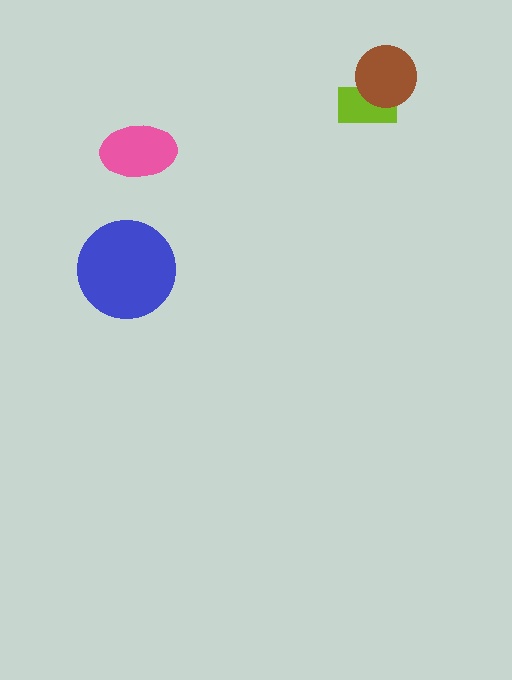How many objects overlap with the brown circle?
1 object overlaps with the brown circle.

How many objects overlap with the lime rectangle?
1 object overlaps with the lime rectangle.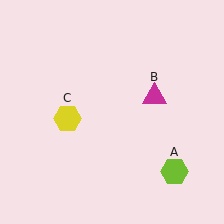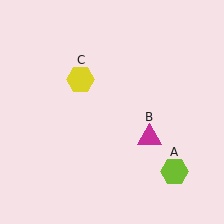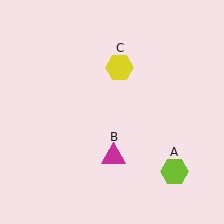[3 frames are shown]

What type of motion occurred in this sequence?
The magenta triangle (object B), yellow hexagon (object C) rotated clockwise around the center of the scene.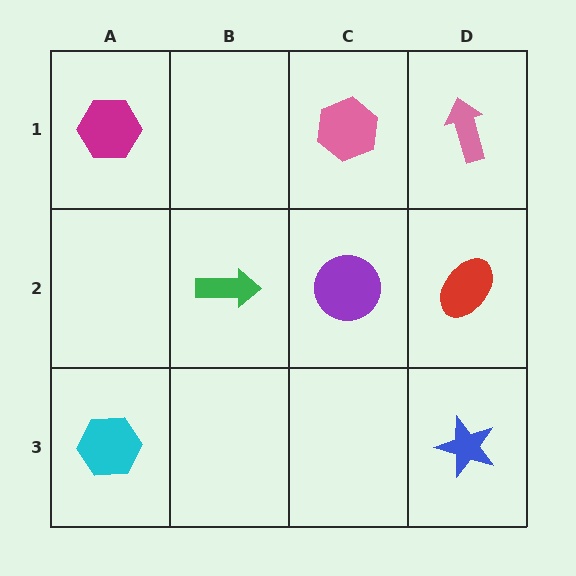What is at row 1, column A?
A magenta hexagon.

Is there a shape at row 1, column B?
No, that cell is empty.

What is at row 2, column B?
A green arrow.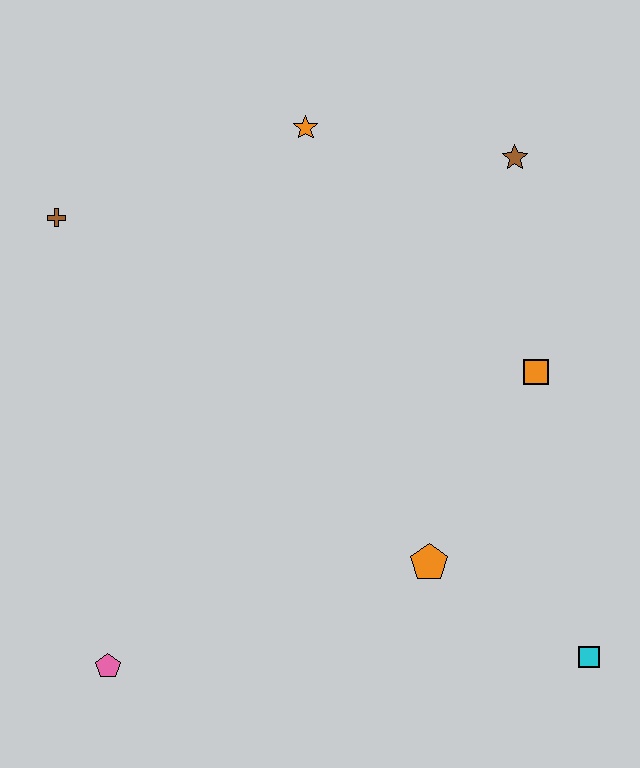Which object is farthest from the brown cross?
The cyan square is farthest from the brown cross.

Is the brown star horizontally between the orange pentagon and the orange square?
Yes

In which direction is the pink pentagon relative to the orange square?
The pink pentagon is to the left of the orange square.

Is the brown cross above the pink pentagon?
Yes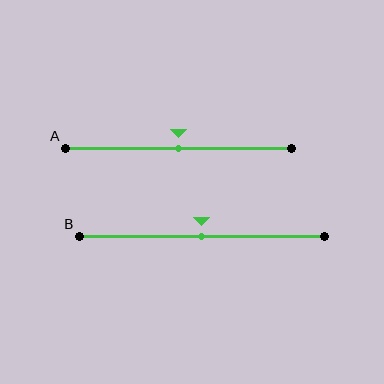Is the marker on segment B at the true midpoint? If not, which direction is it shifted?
Yes, the marker on segment B is at the true midpoint.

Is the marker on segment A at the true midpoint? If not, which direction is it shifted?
Yes, the marker on segment A is at the true midpoint.